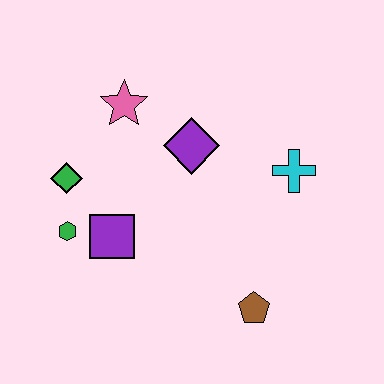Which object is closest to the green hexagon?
The purple square is closest to the green hexagon.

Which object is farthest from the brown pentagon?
The pink star is farthest from the brown pentagon.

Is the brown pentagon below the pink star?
Yes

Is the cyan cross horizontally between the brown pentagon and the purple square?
No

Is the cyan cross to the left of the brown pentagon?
No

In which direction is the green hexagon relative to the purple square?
The green hexagon is to the left of the purple square.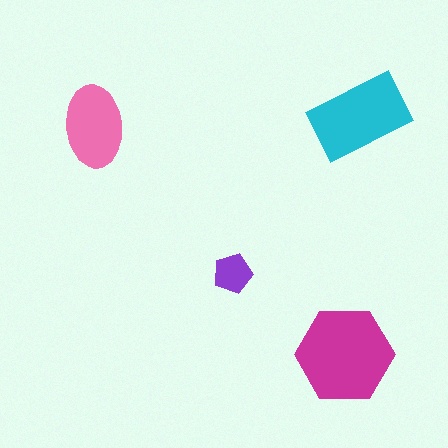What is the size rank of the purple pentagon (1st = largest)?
4th.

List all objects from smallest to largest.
The purple pentagon, the pink ellipse, the cyan rectangle, the magenta hexagon.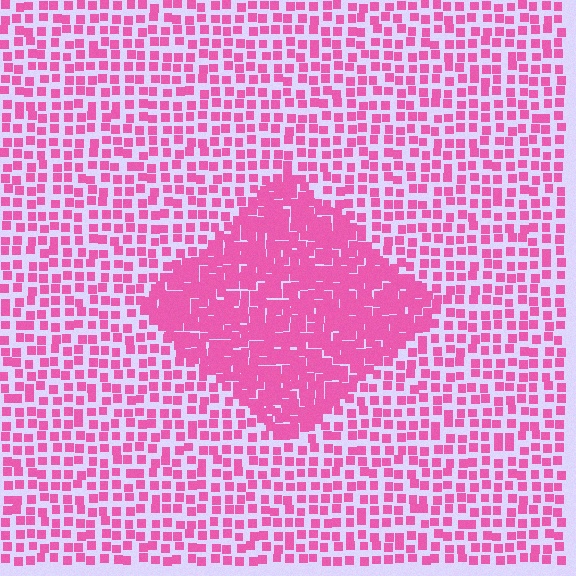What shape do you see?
I see a diamond.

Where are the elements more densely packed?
The elements are more densely packed inside the diamond boundary.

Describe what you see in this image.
The image contains small pink elements arranged at two different densities. A diamond-shaped region is visible where the elements are more densely packed than the surrounding area.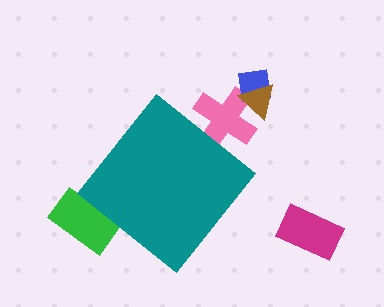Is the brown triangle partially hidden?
No, the brown triangle is fully visible.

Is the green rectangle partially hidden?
Yes, the green rectangle is partially hidden behind the teal diamond.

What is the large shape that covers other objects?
A teal diamond.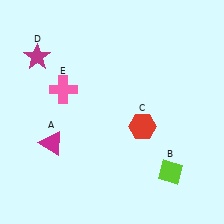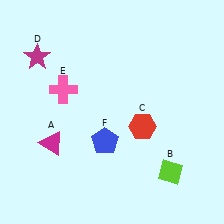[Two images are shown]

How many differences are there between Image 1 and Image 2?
There is 1 difference between the two images.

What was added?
A blue pentagon (F) was added in Image 2.